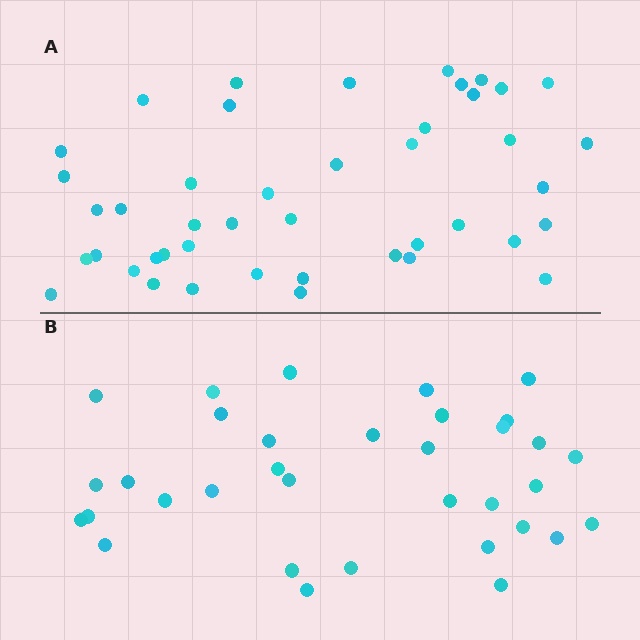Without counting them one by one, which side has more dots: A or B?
Region A (the top region) has more dots.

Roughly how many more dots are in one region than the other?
Region A has roughly 10 or so more dots than region B.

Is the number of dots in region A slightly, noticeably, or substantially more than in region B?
Region A has noticeably more, but not dramatically so. The ratio is roughly 1.3 to 1.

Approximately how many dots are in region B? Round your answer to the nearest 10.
About 30 dots. (The exact count is 34, which rounds to 30.)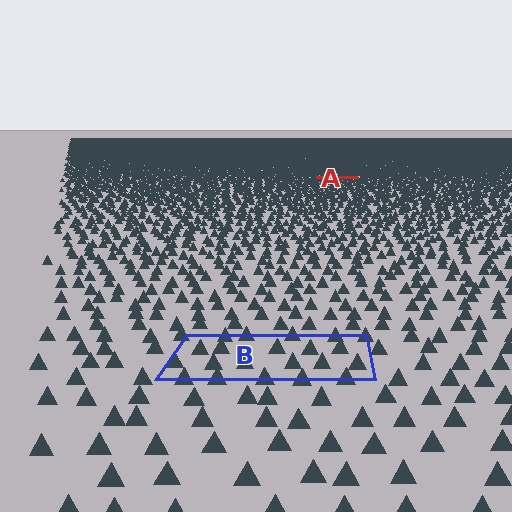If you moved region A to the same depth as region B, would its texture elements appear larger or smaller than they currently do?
They would appear larger. At a closer depth, the same texture elements are projected at a bigger on-screen size.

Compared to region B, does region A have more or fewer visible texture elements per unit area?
Region A has more texture elements per unit area — they are packed more densely because it is farther away.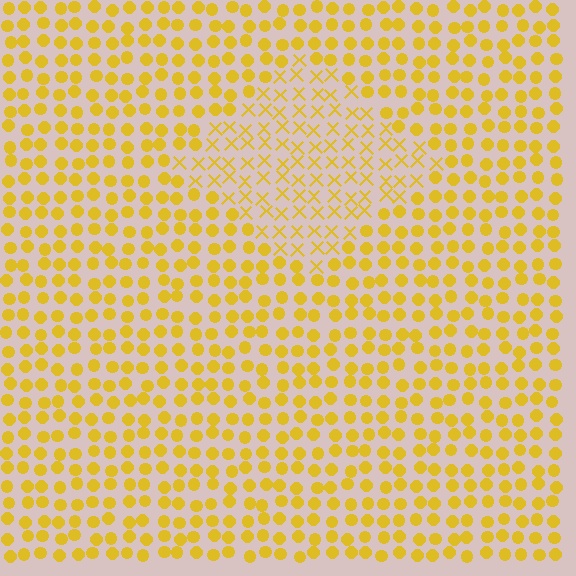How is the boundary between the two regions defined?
The boundary is defined by a change in element shape: X marks inside vs. circles outside. All elements share the same color and spacing.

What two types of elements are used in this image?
The image uses X marks inside the diamond region and circles outside it.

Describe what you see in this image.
The image is filled with small yellow elements arranged in a uniform grid. A diamond-shaped region contains X marks, while the surrounding area contains circles. The boundary is defined purely by the change in element shape.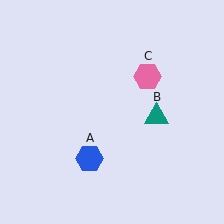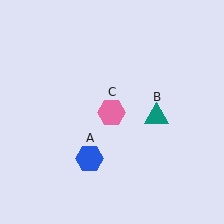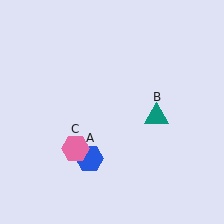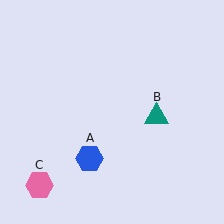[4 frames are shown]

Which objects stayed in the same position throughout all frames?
Blue hexagon (object A) and teal triangle (object B) remained stationary.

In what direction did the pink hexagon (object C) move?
The pink hexagon (object C) moved down and to the left.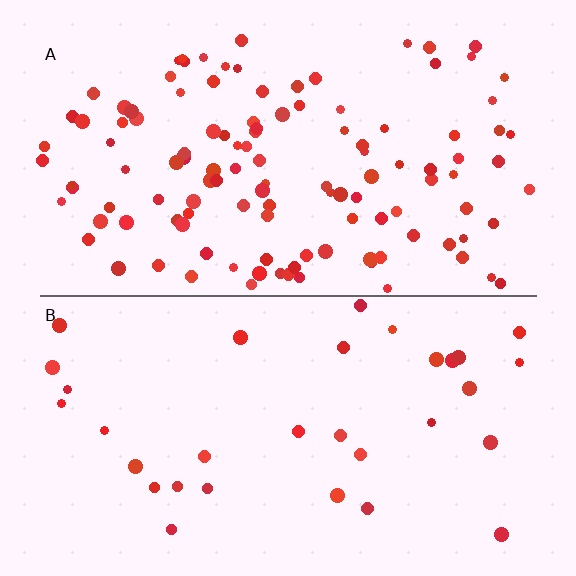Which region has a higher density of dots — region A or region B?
A (the top).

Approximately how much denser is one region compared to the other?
Approximately 3.7× — region A over region B.